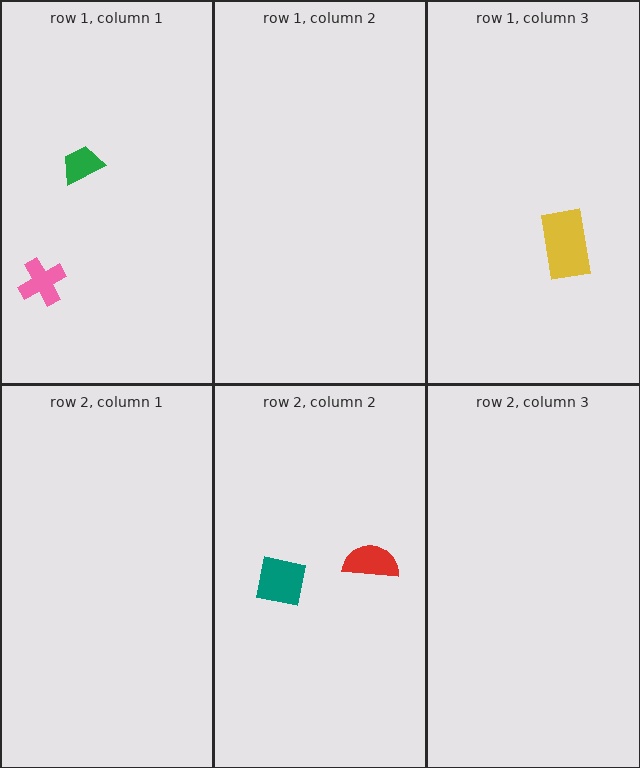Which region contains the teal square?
The row 2, column 2 region.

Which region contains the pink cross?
The row 1, column 1 region.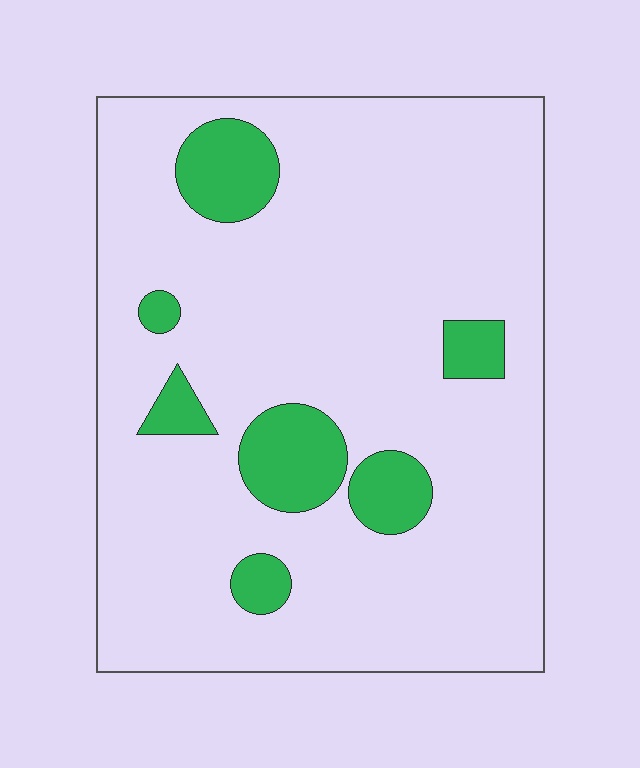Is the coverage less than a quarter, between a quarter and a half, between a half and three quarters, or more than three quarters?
Less than a quarter.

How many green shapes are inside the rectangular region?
7.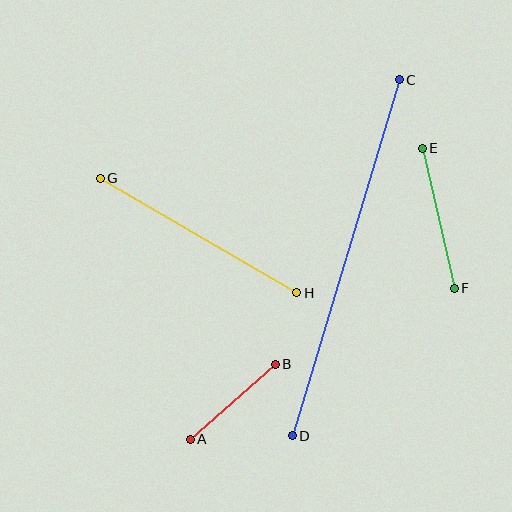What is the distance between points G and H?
The distance is approximately 227 pixels.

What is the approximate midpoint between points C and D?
The midpoint is at approximately (346, 258) pixels.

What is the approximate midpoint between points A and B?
The midpoint is at approximately (233, 402) pixels.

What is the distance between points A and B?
The distance is approximately 113 pixels.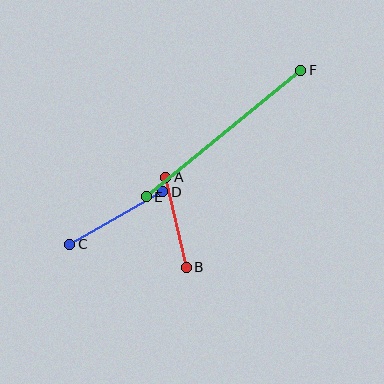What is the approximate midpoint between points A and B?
The midpoint is at approximately (176, 222) pixels.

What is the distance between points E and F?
The distance is approximately 200 pixels.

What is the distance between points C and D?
The distance is approximately 107 pixels.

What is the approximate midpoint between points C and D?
The midpoint is at approximately (116, 218) pixels.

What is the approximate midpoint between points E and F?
The midpoint is at approximately (224, 134) pixels.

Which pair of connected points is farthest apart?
Points E and F are farthest apart.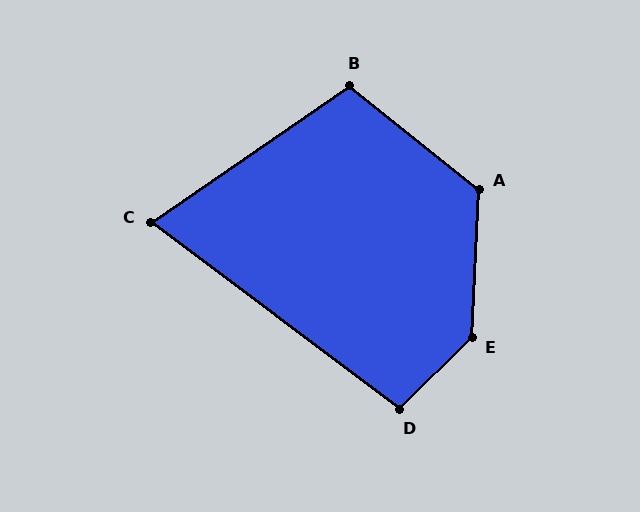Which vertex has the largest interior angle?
E, at approximately 137 degrees.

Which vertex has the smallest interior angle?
C, at approximately 71 degrees.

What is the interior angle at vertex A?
Approximately 126 degrees (obtuse).